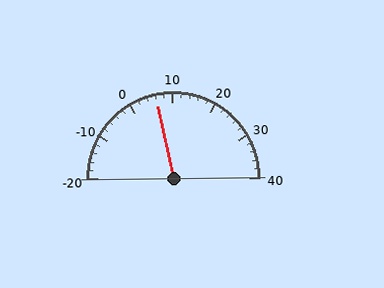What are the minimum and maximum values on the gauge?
The gauge ranges from -20 to 40.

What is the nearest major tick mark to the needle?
The nearest major tick mark is 10.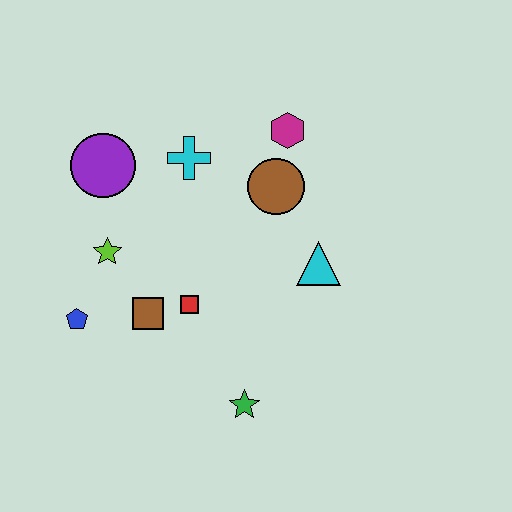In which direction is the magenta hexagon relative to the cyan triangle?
The magenta hexagon is above the cyan triangle.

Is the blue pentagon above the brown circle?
No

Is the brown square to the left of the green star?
Yes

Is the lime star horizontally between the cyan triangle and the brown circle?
No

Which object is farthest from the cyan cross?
The green star is farthest from the cyan cross.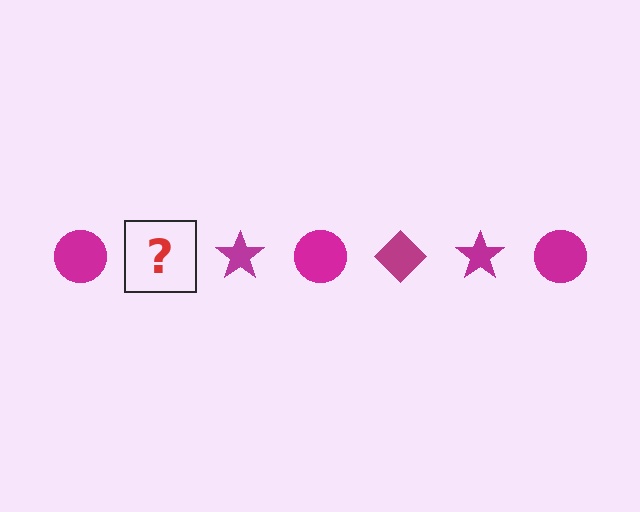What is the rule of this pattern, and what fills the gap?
The rule is that the pattern cycles through circle, diamond, star shapes in magenta. The gap should be filled with a magenta diamond.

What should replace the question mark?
The question mark should be replaced with a magenta diamond.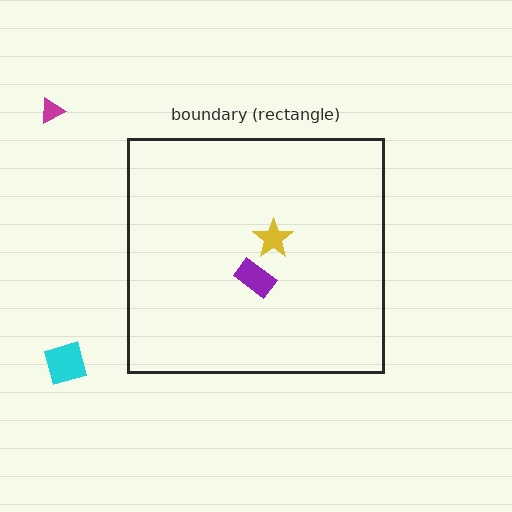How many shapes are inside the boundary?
2 inside, 2 outside.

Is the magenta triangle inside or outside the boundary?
Outside.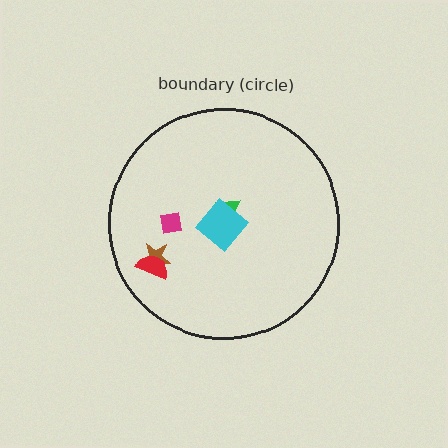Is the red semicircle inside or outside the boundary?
Inside.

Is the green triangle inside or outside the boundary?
Inside.